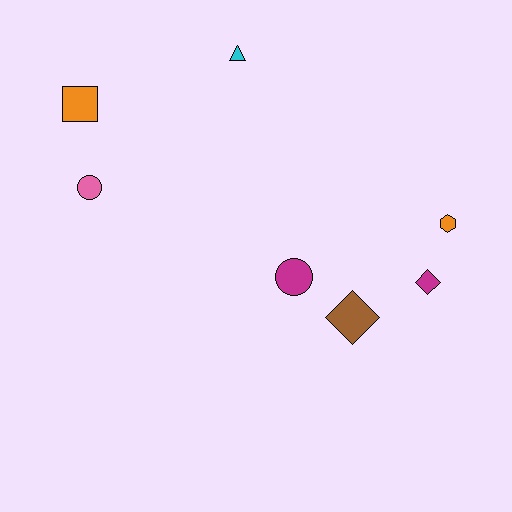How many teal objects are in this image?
There are no teal objects.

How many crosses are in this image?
There are no crosses.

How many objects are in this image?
There are 7 objects.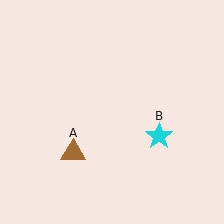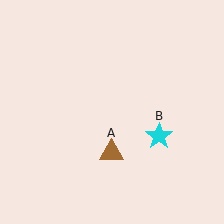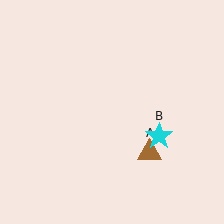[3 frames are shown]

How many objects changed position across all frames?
1 object changed position: brown triangle (object A).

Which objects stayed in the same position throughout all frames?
Cyan star (object B) remained stationary.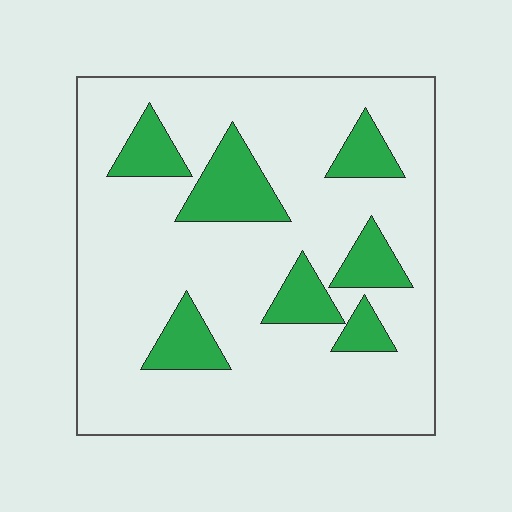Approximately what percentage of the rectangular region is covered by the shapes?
Approximately 20%.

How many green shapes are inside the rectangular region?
7.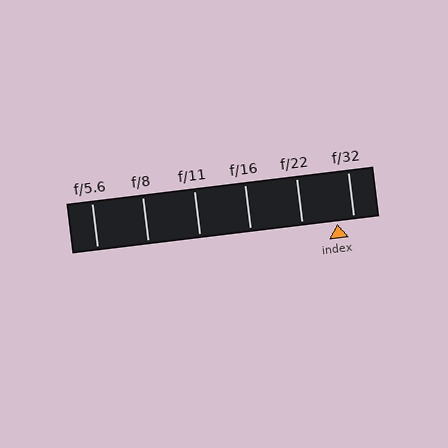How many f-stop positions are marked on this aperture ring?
There are 6 f-stop positions marked.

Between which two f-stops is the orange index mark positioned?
The index mark is between f/22 and f/32.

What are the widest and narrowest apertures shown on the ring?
The widest aperture shown is f/5.6 and the narrowest is f/32.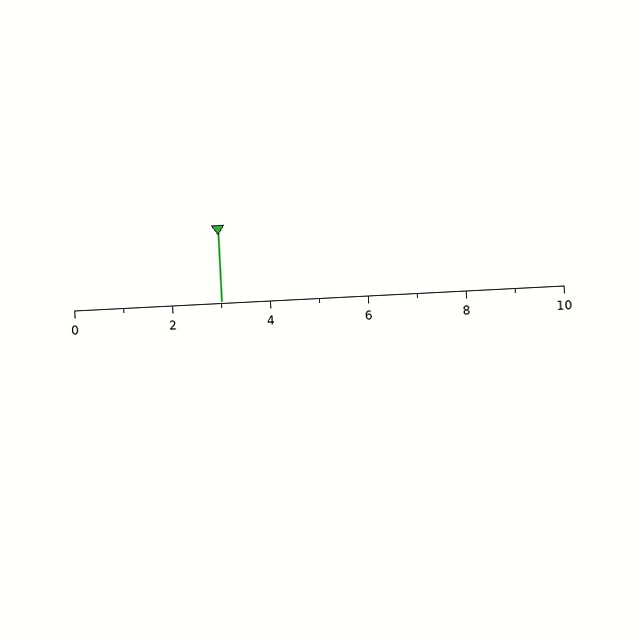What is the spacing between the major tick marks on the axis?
The major ticks are spaced 2 apart.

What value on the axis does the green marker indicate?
The marker indicates approximately 3.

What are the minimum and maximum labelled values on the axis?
The axis runs from 0 to 10.